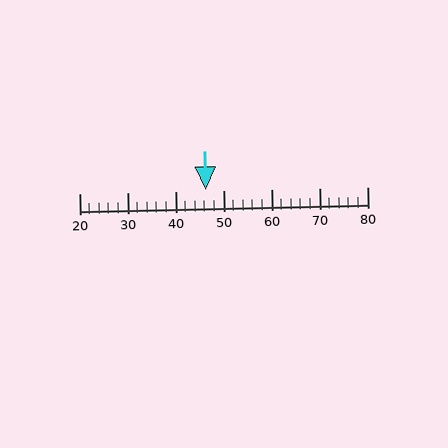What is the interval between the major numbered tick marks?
The major tick marks are spaced 10 units apart.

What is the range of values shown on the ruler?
The ruler shows values from 20 to 80.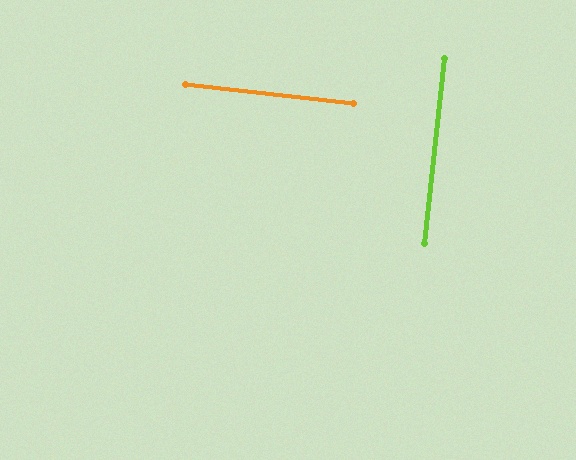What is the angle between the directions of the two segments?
Approximately 90 degrees.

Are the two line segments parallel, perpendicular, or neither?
Perpendicular — they meet at approximately 90°.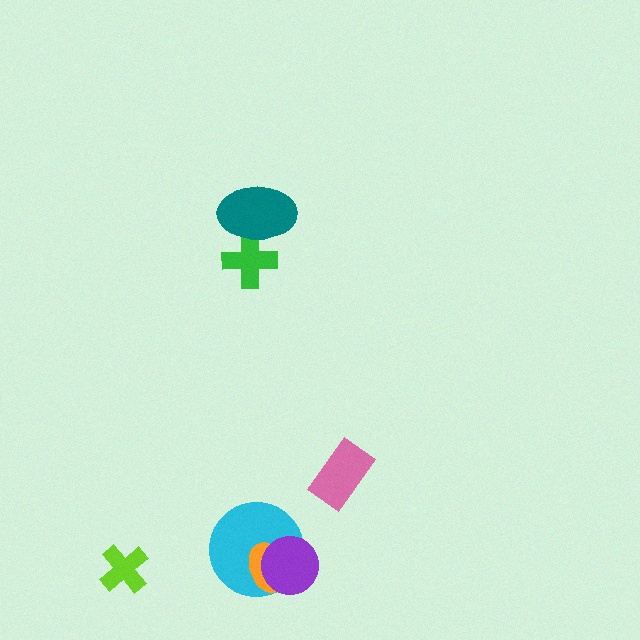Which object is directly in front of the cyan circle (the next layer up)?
The orange ellipse is directly in front of the cyan circle.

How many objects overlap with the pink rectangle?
0 objects overlap with the pink rectangle.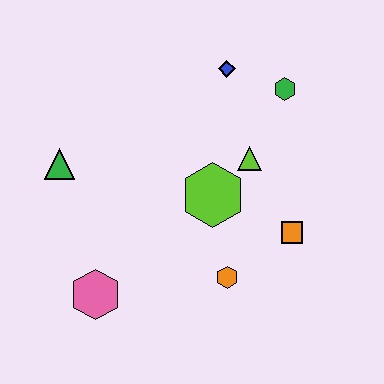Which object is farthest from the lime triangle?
The pink hexagon is farthest from the lime triangle.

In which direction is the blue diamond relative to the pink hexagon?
The blue diamond is above the pink hexagon.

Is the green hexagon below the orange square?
No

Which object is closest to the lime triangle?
The lime hexagon is closest to the lime triangle.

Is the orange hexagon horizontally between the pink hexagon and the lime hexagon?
No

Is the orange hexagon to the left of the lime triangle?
Yes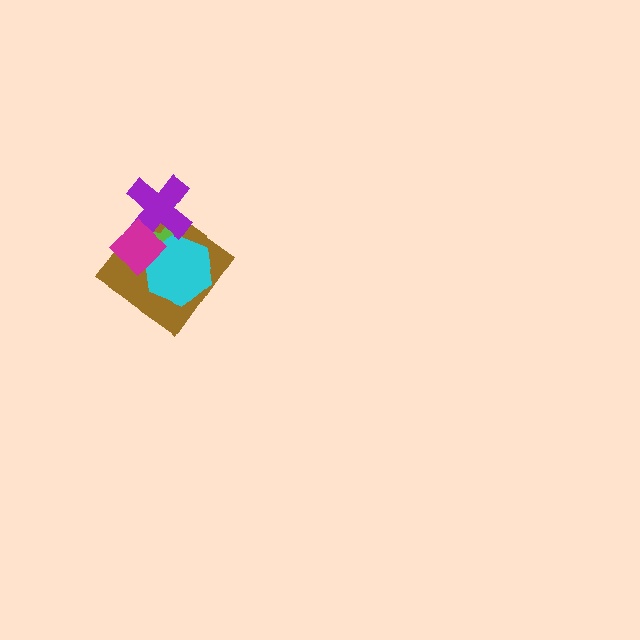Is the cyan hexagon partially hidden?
Yes, it is partially covered by another shape.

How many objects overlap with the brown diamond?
4 objects overlap with the brown diamond.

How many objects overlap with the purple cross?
3 objects overlap with the purple cross.